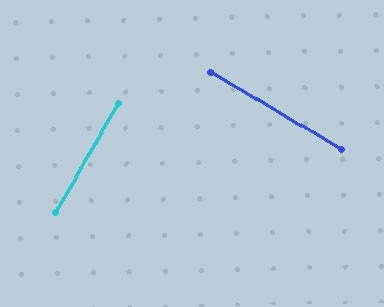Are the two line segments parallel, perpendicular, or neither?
Perpendicular — they meet at approximately 89°.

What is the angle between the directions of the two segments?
Approximately 89 degrees.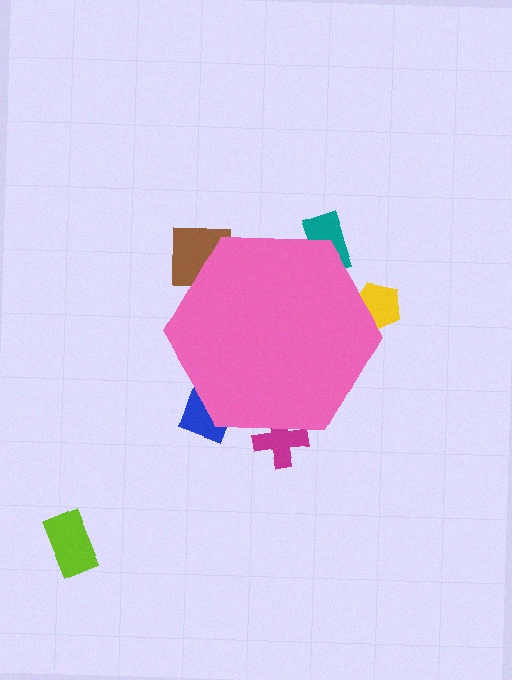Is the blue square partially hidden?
Yes, the blue square is partially hidden behind the pink hexagon.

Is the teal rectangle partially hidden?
Yes, the teal rectangle is partially hidden behind the pink hexagon.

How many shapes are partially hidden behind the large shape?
5 shapes are partially hidden.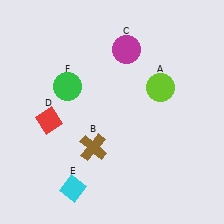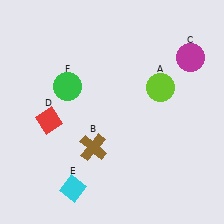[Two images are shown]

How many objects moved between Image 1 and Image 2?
1 object moved between the two images.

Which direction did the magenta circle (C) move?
The magenta circle (C) moved right.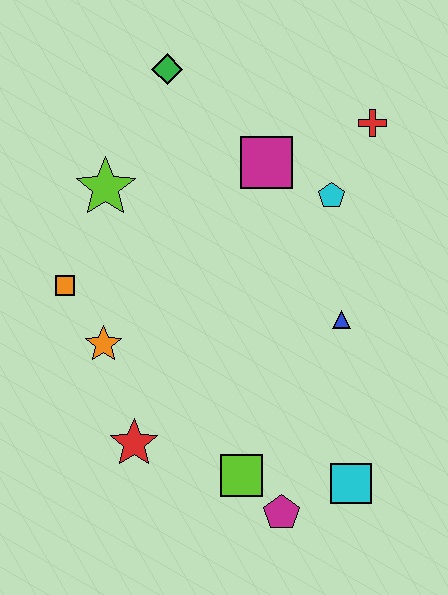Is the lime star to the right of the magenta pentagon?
No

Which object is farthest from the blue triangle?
The green diamond is farthest from the blue triangle.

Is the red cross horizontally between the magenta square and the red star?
No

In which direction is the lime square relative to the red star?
The lime square is to the right of the red star.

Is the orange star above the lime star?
No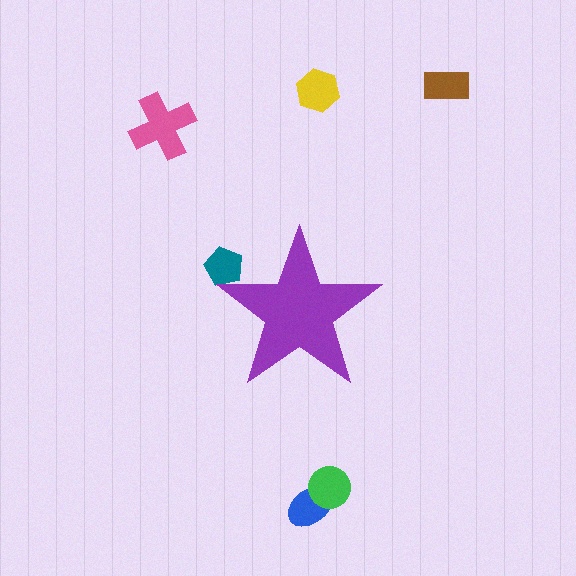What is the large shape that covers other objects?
A purple star.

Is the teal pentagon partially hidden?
Yes, the teal pentagon is partially hidden behind the purple star.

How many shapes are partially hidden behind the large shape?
1 shape is partially hidden.